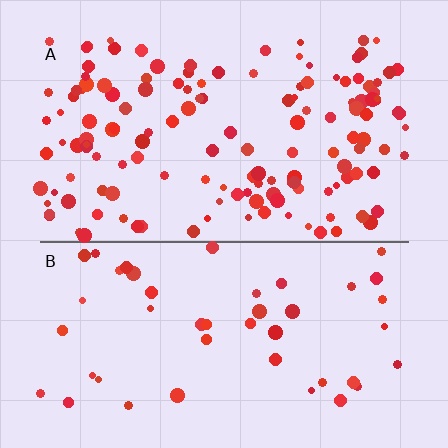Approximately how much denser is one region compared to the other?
Approximately 3.1× — region A over region B.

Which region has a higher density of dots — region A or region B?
A (the top).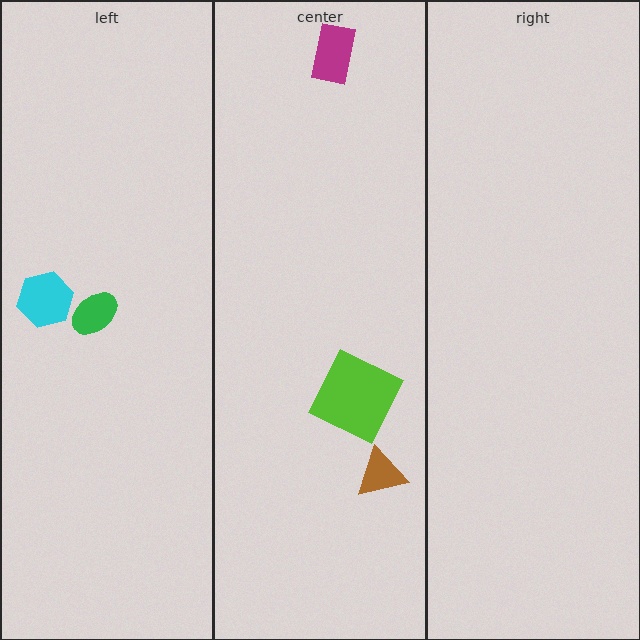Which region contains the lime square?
The center region.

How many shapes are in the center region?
3.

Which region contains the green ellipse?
The left region.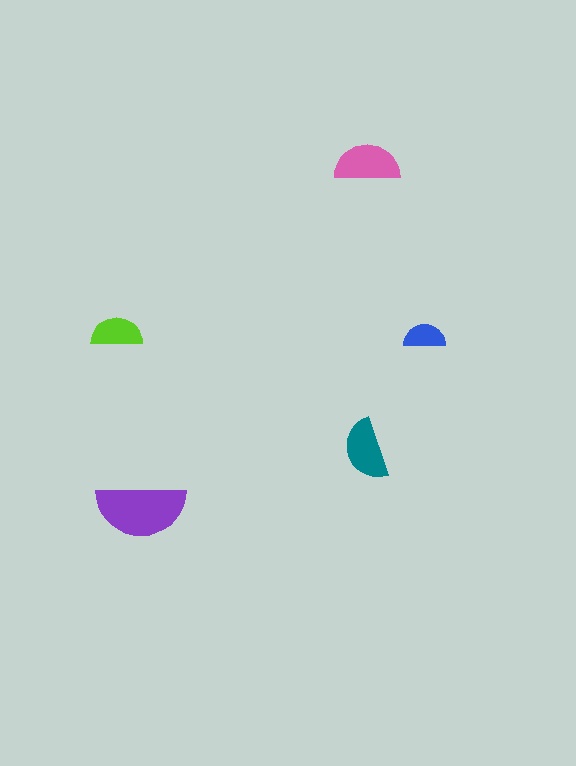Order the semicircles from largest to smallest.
the purple one, the pink one, the teal one, the lime one, the blue one.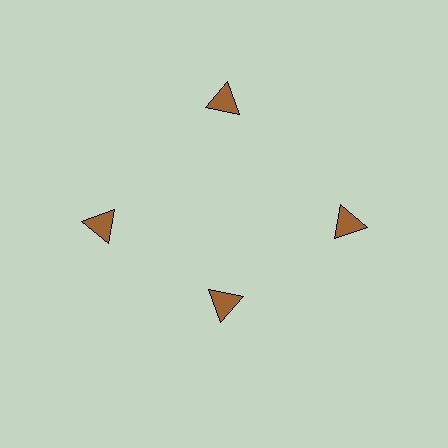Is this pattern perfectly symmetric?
No. The 4 brown triangles are arranged in a ring, but one element near the 6 o'clock position is pulled inward toward the center, breaking the 4-fold rotational symmetry.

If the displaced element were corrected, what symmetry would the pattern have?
It would have 4-fold rotational symmetry — the pattern would map onto itself every 90 degrees.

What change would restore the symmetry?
The symmetry would be restored by moving it outward, back onto the ring so that all 4 triangles sit at equal angles and equal distance from the center.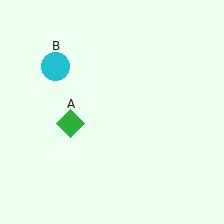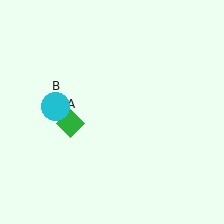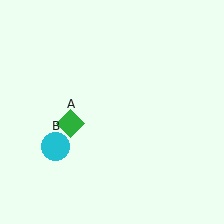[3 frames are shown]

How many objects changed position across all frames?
1 object changed position: cyan circle (object B).